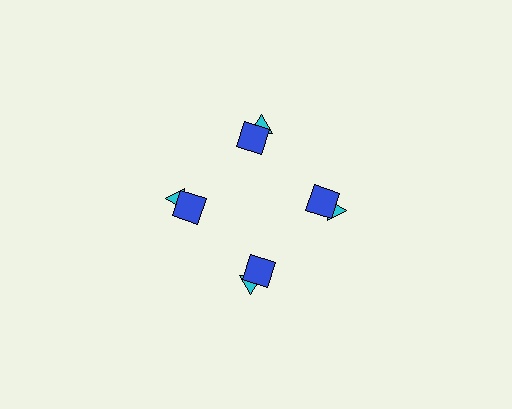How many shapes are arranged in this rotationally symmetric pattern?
There are 8 shapes, arranged in 4 groups of 2.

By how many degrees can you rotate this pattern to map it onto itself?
The pattern maps onto itself every 90 degrees of rotation.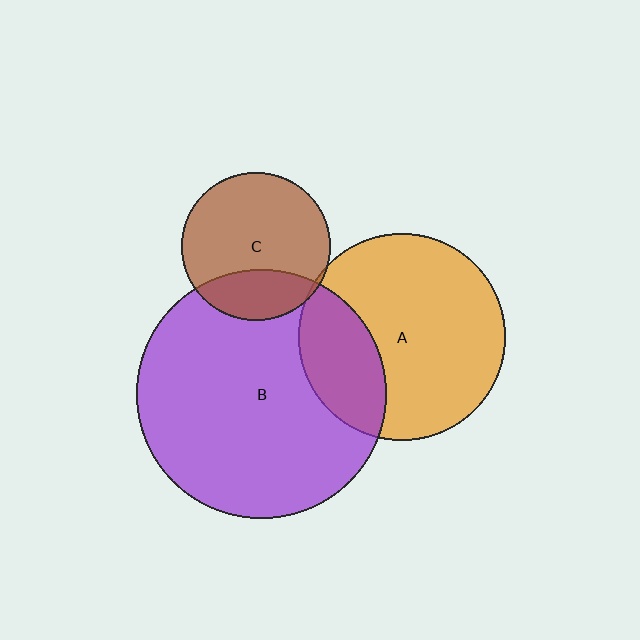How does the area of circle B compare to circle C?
Approximately 2.8 times.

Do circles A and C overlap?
Yes.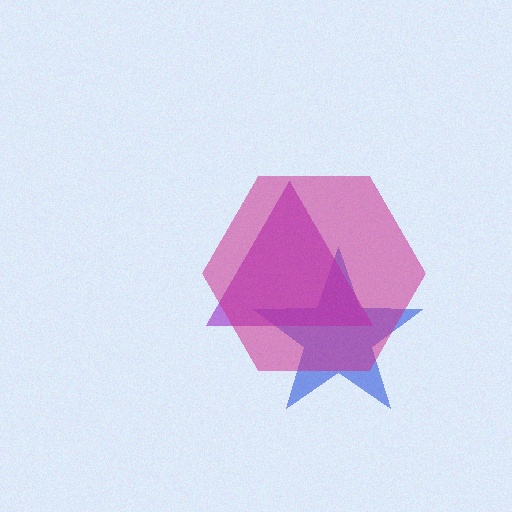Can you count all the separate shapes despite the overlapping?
Yes, there are 3 separate shapes.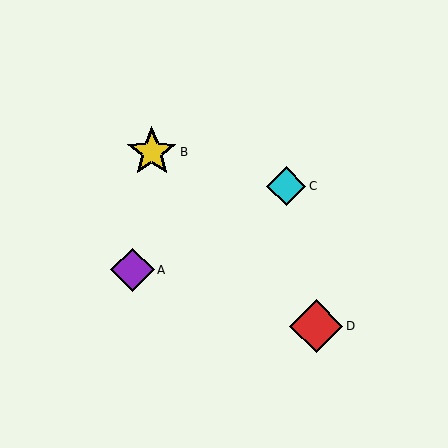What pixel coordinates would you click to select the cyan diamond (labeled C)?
Click at (286, 186) to select the cyan diamond C.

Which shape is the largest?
The red diamond (labeled D) is the largest.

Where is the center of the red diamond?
The center of the red diamond is at (316, 326).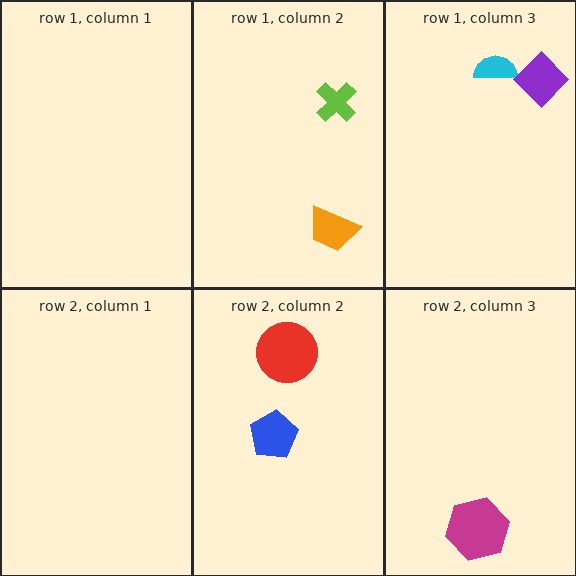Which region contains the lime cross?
The row 1, column 2 region.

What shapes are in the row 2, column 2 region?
The blue pentagon, the red circle.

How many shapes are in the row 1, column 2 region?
2.